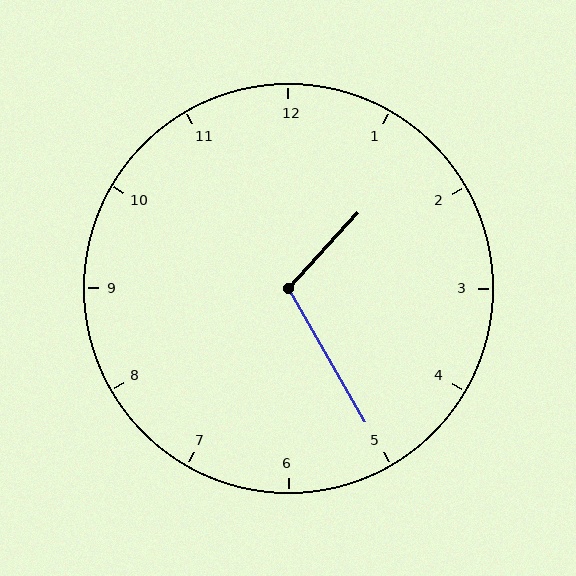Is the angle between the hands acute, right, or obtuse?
It is obtuse.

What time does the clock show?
1:25.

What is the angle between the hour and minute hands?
Approximately 108 degrees.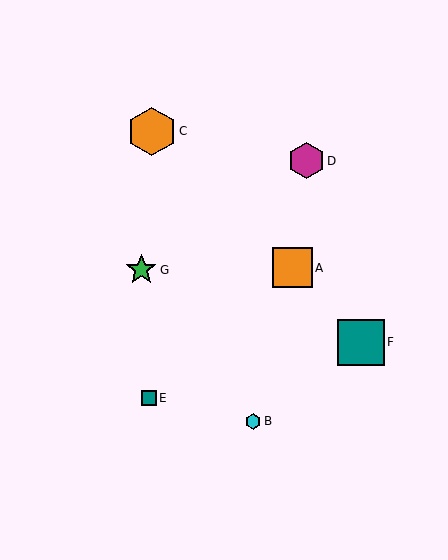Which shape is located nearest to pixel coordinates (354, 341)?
The teal square (labeled F) at (361, 342) is nearest to that location.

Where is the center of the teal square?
The center of the teal square is at (361, 342).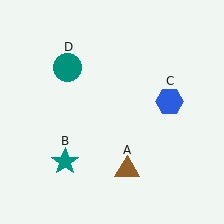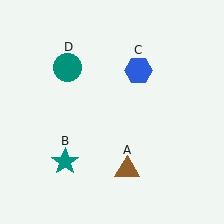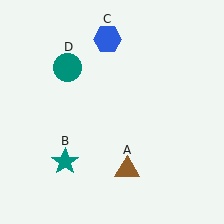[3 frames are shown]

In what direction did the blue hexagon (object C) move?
The blue hexagon (object C) moved up and to the left.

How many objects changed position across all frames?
1 object changed position: blue hexagon (object C).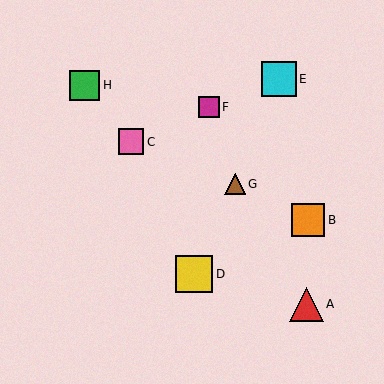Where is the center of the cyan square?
The center of the cyan square is at (279, 79).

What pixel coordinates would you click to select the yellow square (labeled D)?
Click at (194, 274) to select the yellow square D.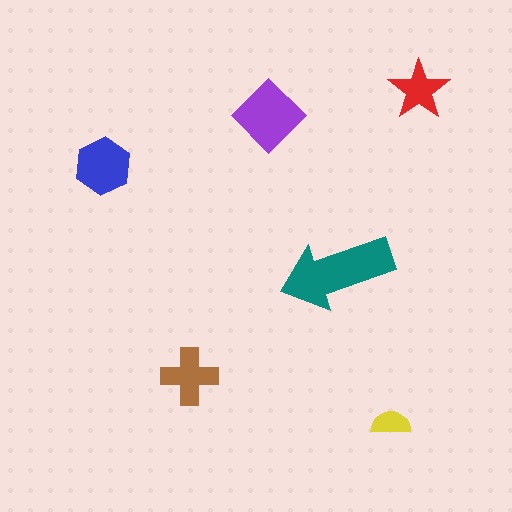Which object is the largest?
The teal arrow.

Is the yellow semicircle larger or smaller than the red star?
Smaller.